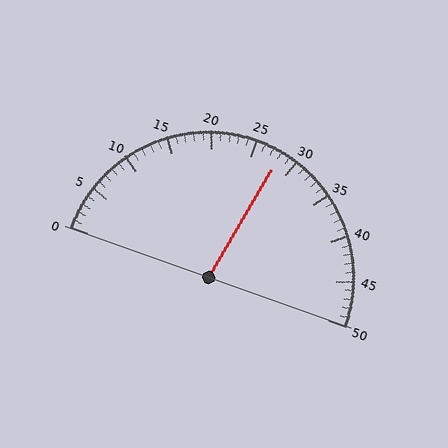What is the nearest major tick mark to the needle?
The nearest major tick mark is 30.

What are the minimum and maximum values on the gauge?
The gauge ranges from 0 to 50.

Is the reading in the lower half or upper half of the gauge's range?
The reading is in the upper half of the range (0 to 50).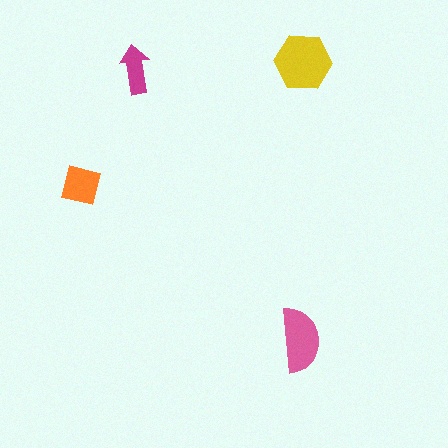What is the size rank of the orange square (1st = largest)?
3rd.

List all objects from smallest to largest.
The magenta arrow, the orange square, the pink semicircle, the yellow hexagon.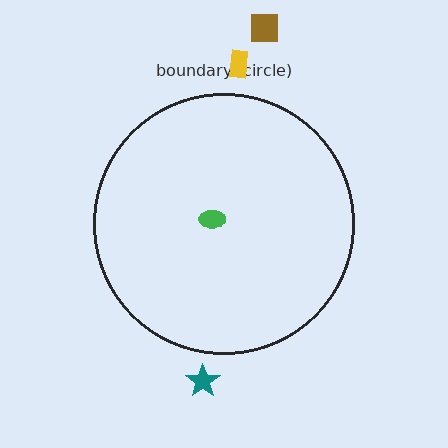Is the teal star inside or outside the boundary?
Outside.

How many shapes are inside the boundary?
1 inside, 3 outside.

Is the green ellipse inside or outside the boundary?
Inside.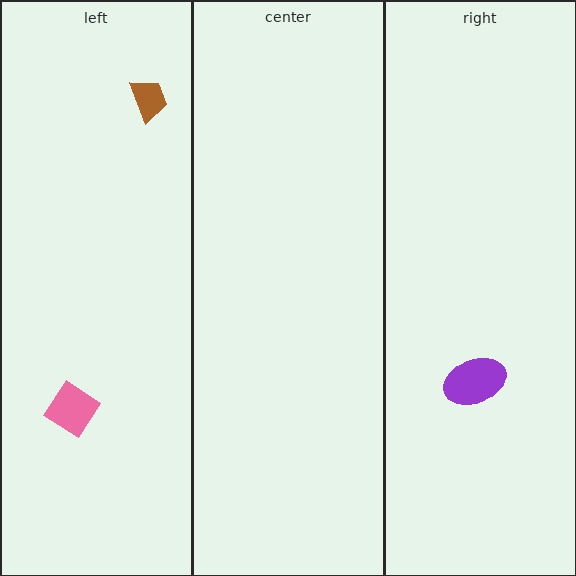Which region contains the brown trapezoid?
The left region.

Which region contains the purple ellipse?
The right region.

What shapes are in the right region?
The purple ellipse.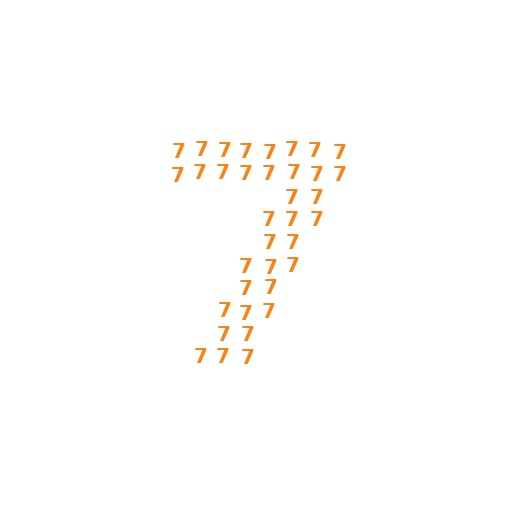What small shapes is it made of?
It is made of small digit 7's.